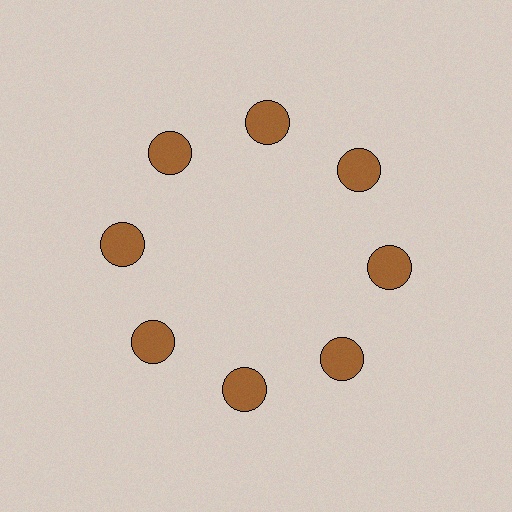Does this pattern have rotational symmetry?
Yes, this pattern has 8-fold rotational symmetry. It looks the same after rotating 45 degrees around the center.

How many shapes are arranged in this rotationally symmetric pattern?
There are 8 shapes, arranged in 8 groups of 1.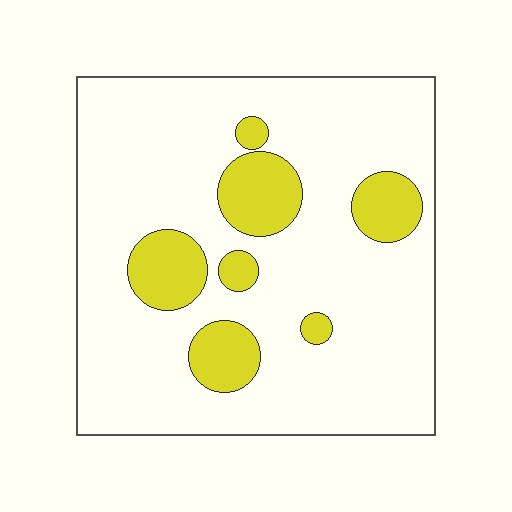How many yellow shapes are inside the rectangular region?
7.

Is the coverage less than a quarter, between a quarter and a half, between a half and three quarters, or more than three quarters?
Less than a quarter.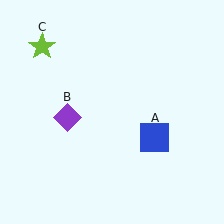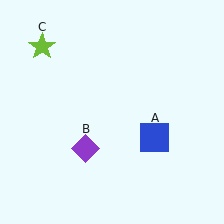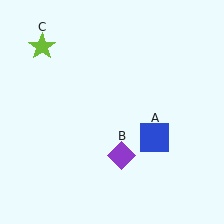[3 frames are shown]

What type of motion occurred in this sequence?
The purple diamond (object B) rotated counterclockwise around the center of the scene.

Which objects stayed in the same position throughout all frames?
Blue square (object A) and lime star (object C) remained stationary.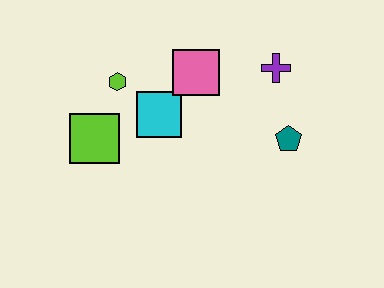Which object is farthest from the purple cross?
The lime square is farthest from the purple cross.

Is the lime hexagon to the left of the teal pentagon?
Yes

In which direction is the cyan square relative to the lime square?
The cyan square is to the right of the lime square.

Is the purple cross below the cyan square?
No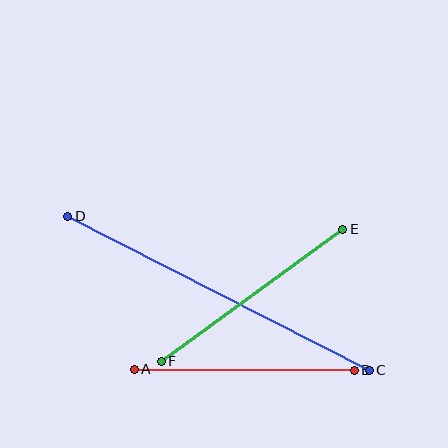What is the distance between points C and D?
The distance is approximately 338 pixels.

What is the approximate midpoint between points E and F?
The midpoint is at approximately (252, 295) pixels.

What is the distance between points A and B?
The distance is approximately 220 pixels.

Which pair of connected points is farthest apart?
Points C and D are farthest apart.